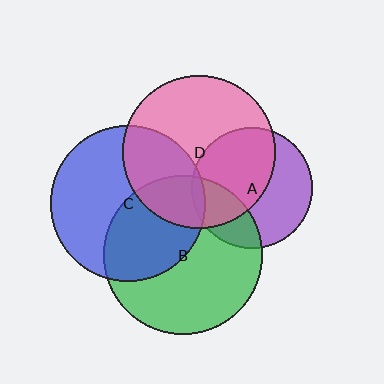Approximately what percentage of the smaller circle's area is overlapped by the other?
Approximately 40%.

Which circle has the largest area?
Circle B (green).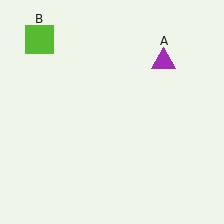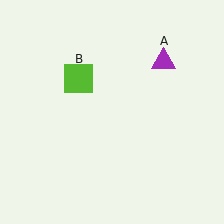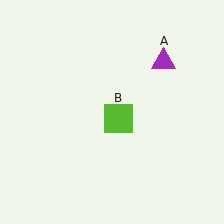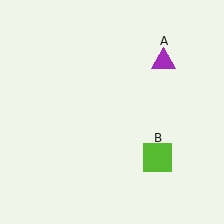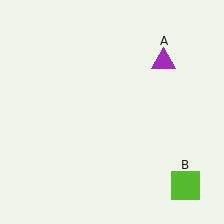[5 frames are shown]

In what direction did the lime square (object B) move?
The lime square (object B) moved down and to the right.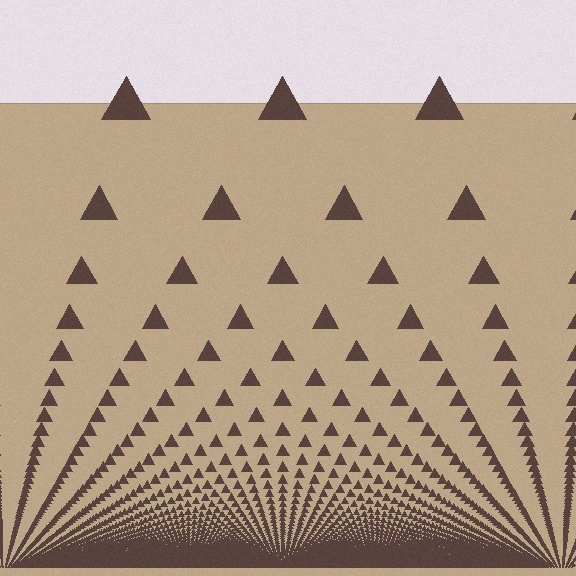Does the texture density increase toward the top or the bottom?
Density increases toward the bottom.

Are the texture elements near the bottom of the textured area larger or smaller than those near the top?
Smaller. The gradient is inverted — elements near the bottom are smaller and denser.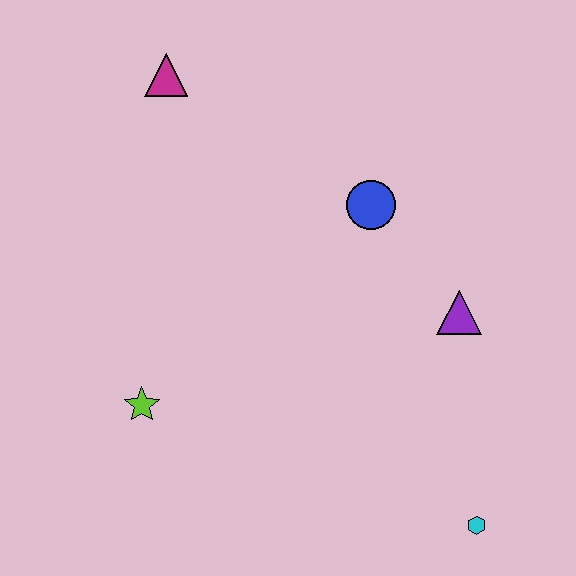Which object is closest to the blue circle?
The purple triangle is closest to the blue circle.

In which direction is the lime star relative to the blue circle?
The lime star is to the left of the blue circle.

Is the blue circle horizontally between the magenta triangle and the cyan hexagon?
Yes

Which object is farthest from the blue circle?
The cyan hexagon is farthest from the blue circle.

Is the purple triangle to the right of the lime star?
Yes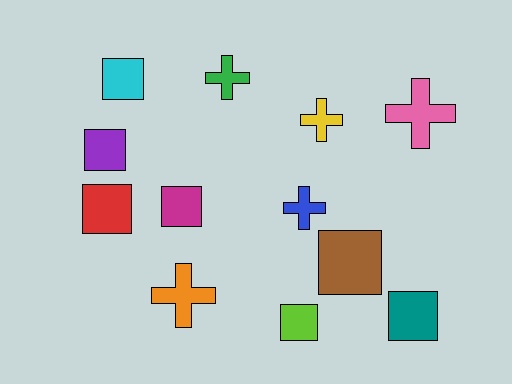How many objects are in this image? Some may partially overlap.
There are 12 objects.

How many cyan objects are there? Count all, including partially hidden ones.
There is 1 cyan object.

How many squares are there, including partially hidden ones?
There are 7 squares.